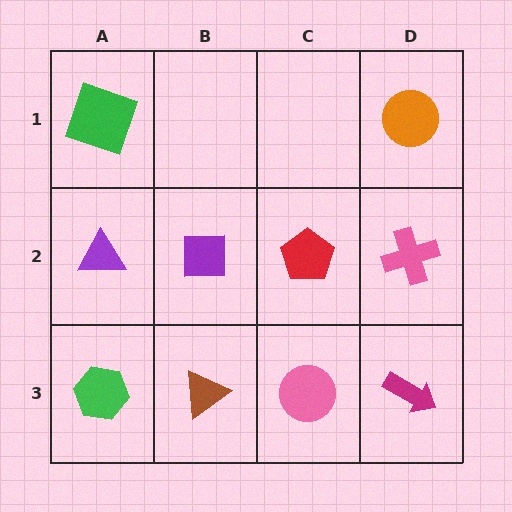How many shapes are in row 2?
4 shapes.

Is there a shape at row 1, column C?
No, that cell is empty.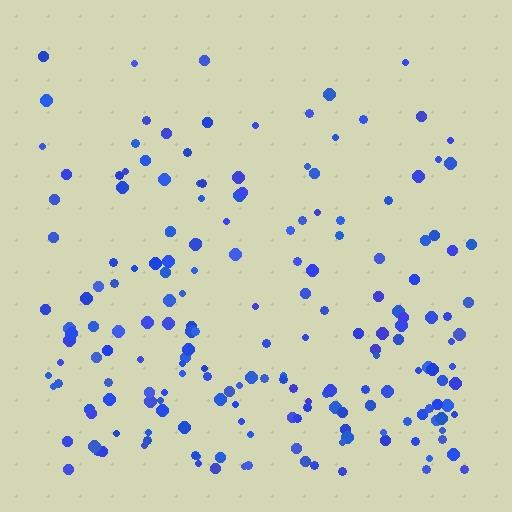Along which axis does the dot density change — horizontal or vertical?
Vertical.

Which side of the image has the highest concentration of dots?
The bottom.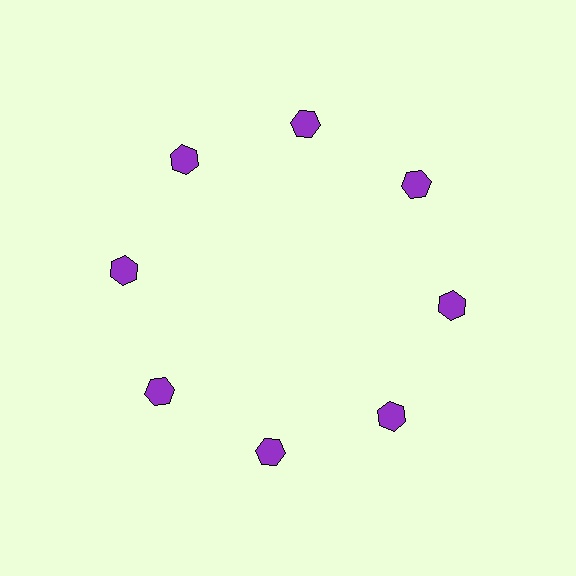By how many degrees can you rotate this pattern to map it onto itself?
The pattern maps onto itself every 45 degrees of rotation.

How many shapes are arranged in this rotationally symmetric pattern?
There are 8 shapes, arranged in 8 groups of 1.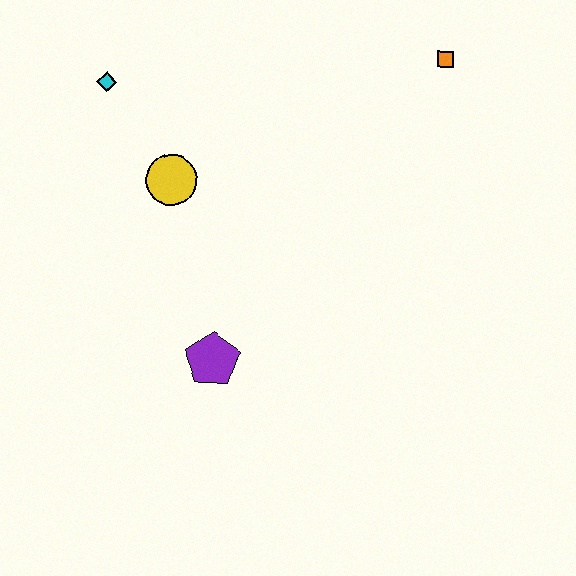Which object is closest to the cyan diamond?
The yellow circle is closest to the cyan diamond.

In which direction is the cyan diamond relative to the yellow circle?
The cyan diamond is above the yellow circle.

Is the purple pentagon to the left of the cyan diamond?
No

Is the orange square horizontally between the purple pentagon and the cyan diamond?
No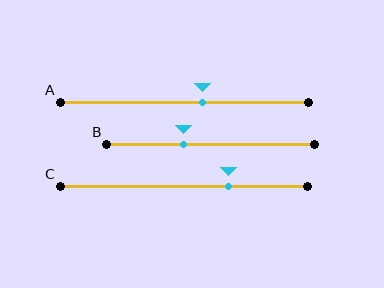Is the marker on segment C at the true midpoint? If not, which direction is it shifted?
No, the marker on segment C is shifted to the right by about 18% of the segment length.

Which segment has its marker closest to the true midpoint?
Segment A has its marker closest to the true midpoint.